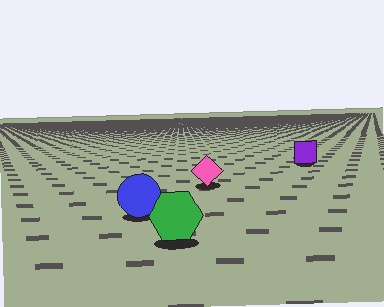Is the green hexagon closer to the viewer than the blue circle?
Yes. The green hexagon is closer — you can tell from the texture gradient: the ground texture is coarser near it.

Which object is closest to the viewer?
The green hexagon is closest. The texture marks near it are larger and more spread out.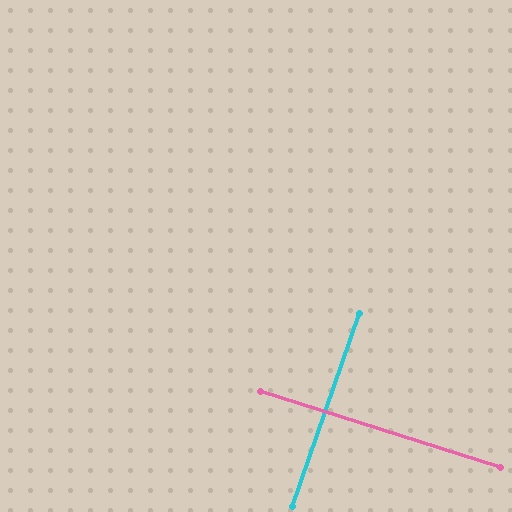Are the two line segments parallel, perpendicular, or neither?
Perpendicular — they meet at approximately 89°.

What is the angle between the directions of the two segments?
Approximately 89 degrees.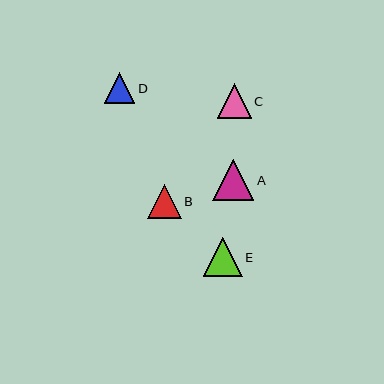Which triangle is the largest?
Triangle A is the largest with a size of approximately 41 pixels.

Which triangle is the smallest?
Triangle D is the smallest with a size of approximately 31 pixels.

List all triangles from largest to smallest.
From largest to smallest: A, E, C, B, D.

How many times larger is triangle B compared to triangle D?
Triangle B is approximately 1.1 times the size of triangle D.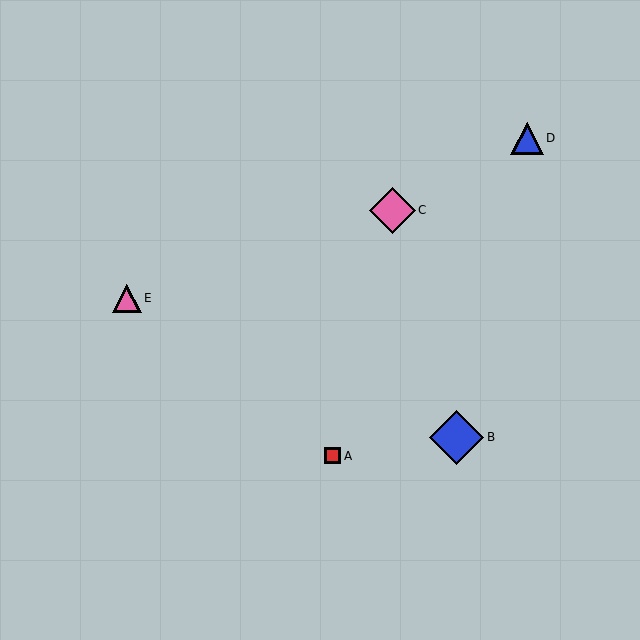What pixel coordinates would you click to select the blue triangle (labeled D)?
Click at (527, 138) to select the blue triangle D.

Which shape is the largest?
The blue diamond (labeled B) is the largest.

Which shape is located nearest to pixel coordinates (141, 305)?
The pink triangle (labeled E) at (127, 298) is nearest to that location.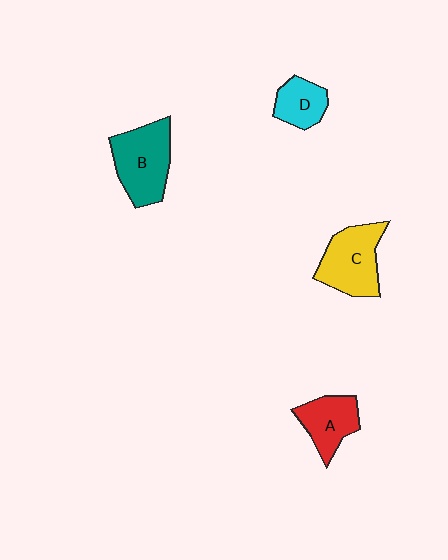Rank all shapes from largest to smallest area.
From largest to smallest: B (teal), C (yellow), A (red), D (cyan).